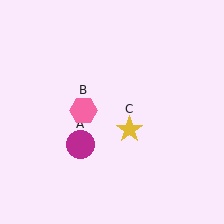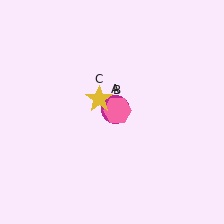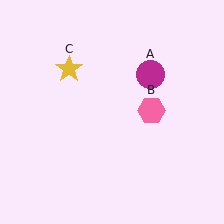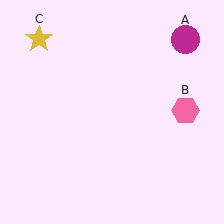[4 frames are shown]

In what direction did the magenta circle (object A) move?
The magenta circle (object A) moved up and to the right.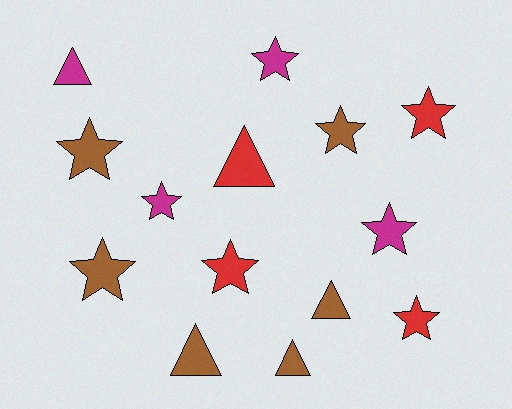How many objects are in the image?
There are 14 objects.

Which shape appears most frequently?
Star, with 9 objects.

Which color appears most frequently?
Brown, with 6 objects.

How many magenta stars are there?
There are 3 magenta stars.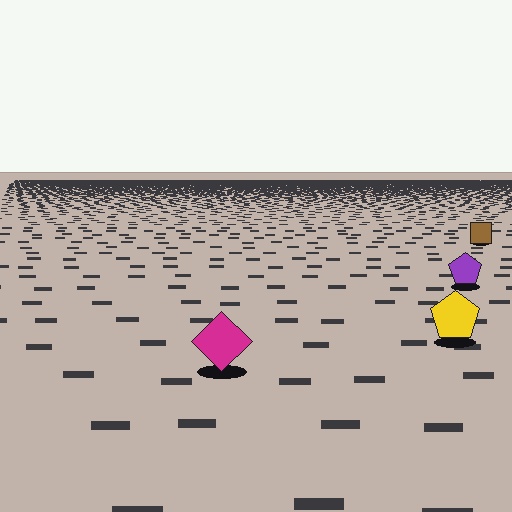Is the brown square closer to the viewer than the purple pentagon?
No. The purple pentagon is closer — you can tell from the texture gradient: the ground texture is coarser near it.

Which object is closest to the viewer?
The magenta diamond is closest. The texture marks near it are larger and more spread out.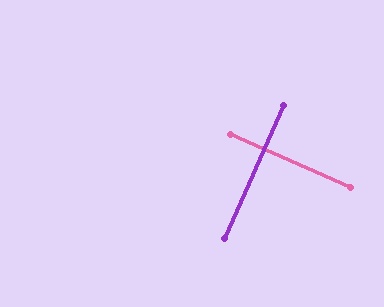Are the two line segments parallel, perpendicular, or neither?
Perpendicular — they meet at approximately 90°.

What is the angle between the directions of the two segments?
Approximately 90 degrees.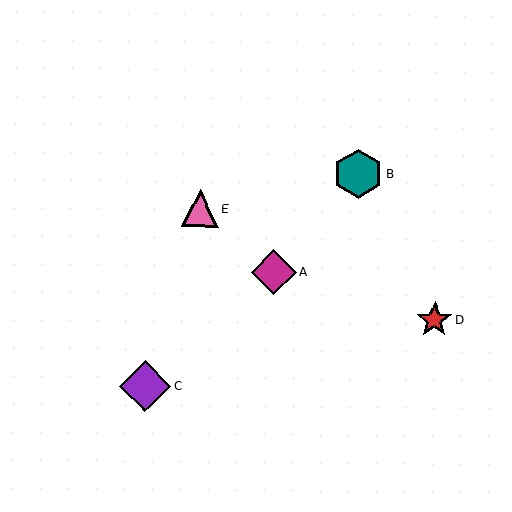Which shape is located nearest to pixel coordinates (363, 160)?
The teal hexagon (labeled B) at (358, 174) is nearest to that location.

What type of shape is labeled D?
Shape D is a red star.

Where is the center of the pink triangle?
The center of the pink triangle is at (200, 208).